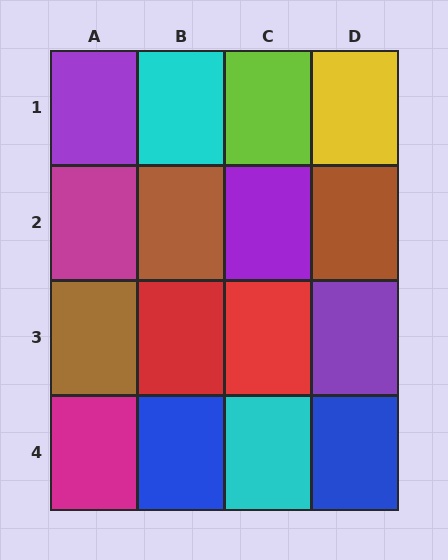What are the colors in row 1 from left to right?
Purple, cyan, lime, yellow.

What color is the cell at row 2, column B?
Brown.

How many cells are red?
2 cells are red.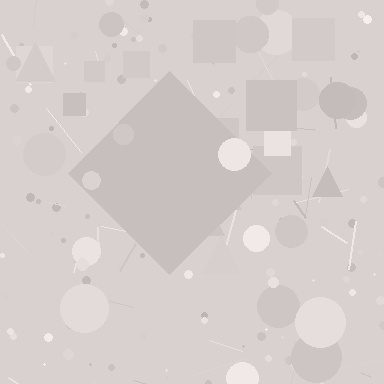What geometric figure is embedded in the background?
A diamond is embedded in the background.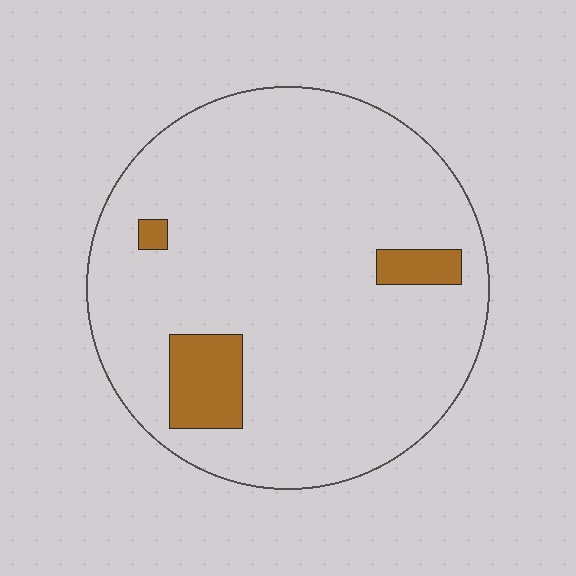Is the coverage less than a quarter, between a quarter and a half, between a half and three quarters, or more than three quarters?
Less than a quarter.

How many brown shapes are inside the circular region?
3.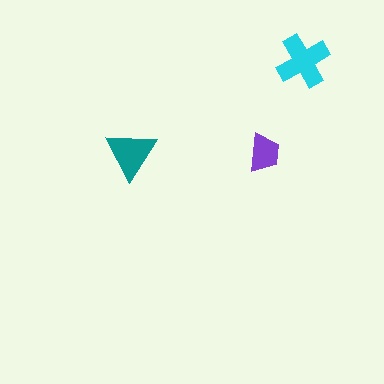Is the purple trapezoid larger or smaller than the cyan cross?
Smaller.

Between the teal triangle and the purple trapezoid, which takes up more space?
The teal triangle.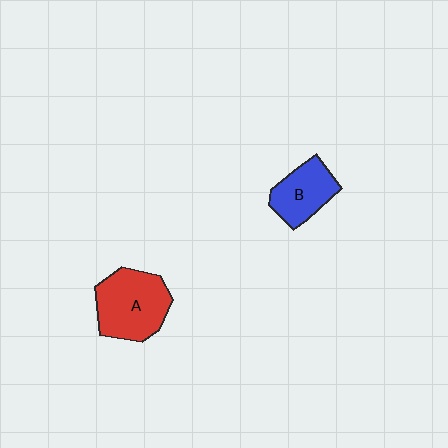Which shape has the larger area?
Shape A (red).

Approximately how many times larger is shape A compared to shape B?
Approximately 1.5 times.